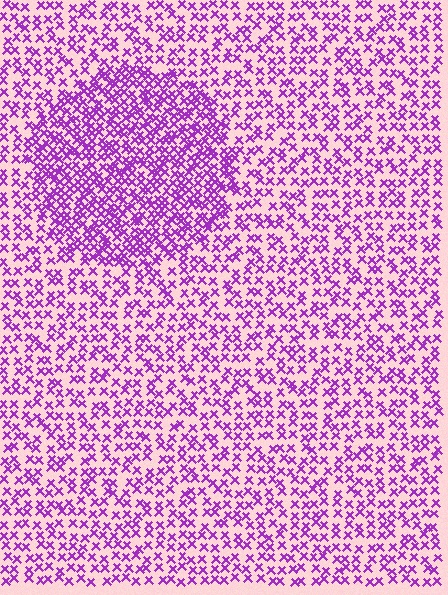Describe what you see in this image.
The image contains small purple elements arranged at two different densities. A circle-shaped region is visible where the elements are more densely packed than the surrounding area.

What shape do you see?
I see a circle.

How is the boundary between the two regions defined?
The boundary is defined by a change in element density (approximately 1.9x ratio). All elements are the same color, size, and shape.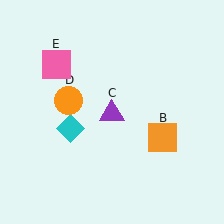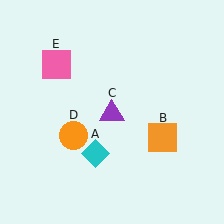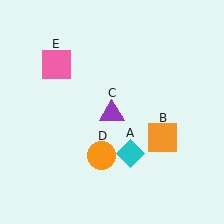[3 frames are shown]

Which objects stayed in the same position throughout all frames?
Orange square (object B) and purple triangle (object C) and pink square (object E) remained stationary.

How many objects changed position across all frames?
2 objects changed position: cyan diamond (object A), orange circle (object D).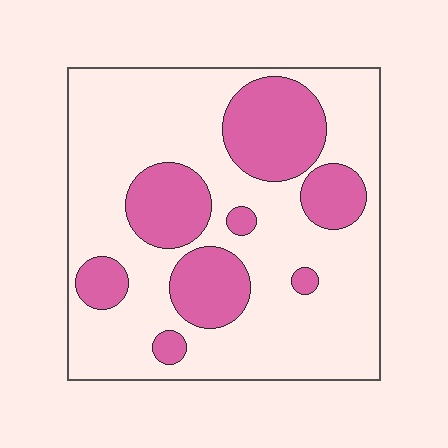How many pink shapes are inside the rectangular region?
8.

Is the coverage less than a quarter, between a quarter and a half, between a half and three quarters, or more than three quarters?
Between a quarter and a half.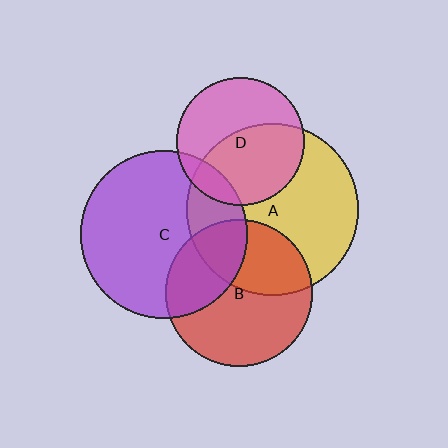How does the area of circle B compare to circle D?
Approximately 1.3 times.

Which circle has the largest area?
Circle A (yellow).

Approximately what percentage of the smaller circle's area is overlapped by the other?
Approximately 40%.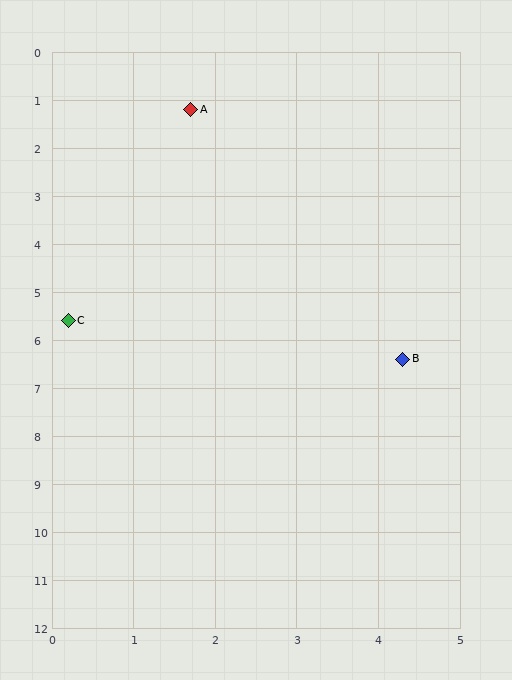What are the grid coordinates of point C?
Point C is at approximately (0.2, 5.6).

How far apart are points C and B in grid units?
Points C and B are about 4.2 grid units apart.